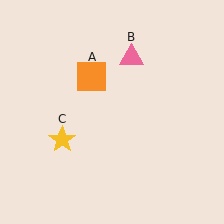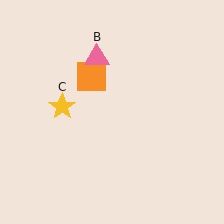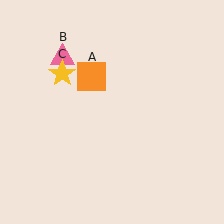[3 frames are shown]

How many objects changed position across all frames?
2 objects changed position: pink triangle (object B), yellow star (object C).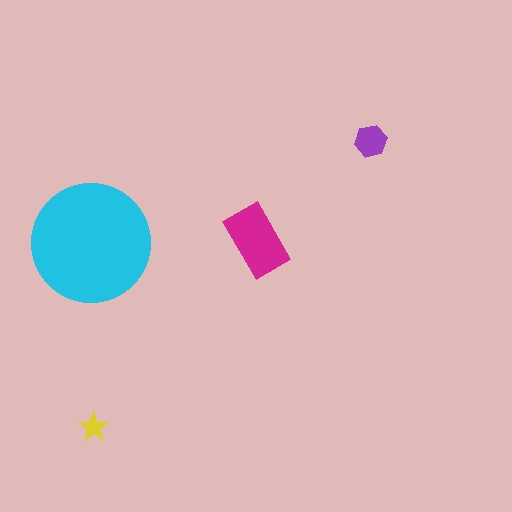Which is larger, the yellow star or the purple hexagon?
The purple hexagon.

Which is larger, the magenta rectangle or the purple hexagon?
The magenta rectangle.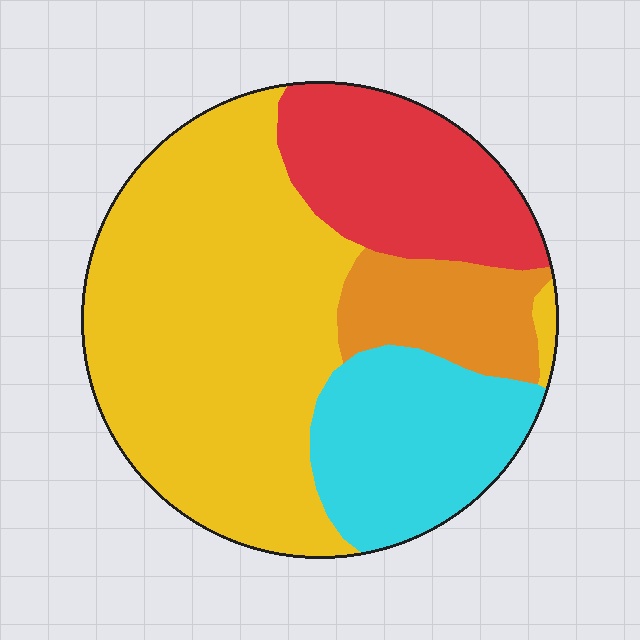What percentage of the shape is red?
Red covers 19% of the shape.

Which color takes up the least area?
Orange, at roughly 10%.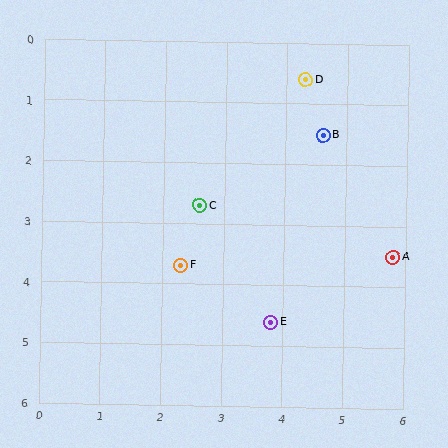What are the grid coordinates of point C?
Point C is at approximately (2.6, 2.7).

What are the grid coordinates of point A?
Point A is at approximately (5.8, 3.5).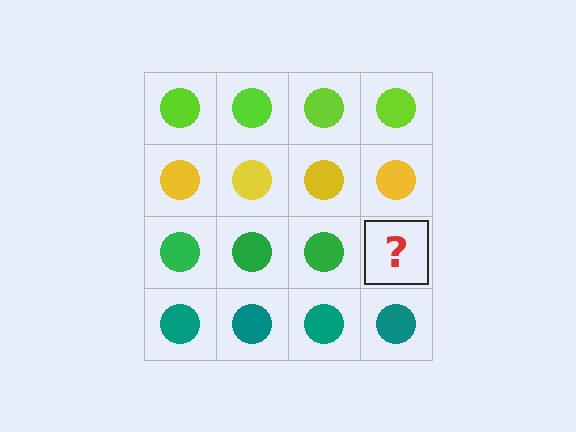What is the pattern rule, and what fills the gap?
The rule is that each row has a consistent color. The gap should be filled with a green circle.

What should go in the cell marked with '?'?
The missing cell should contain a green circle.